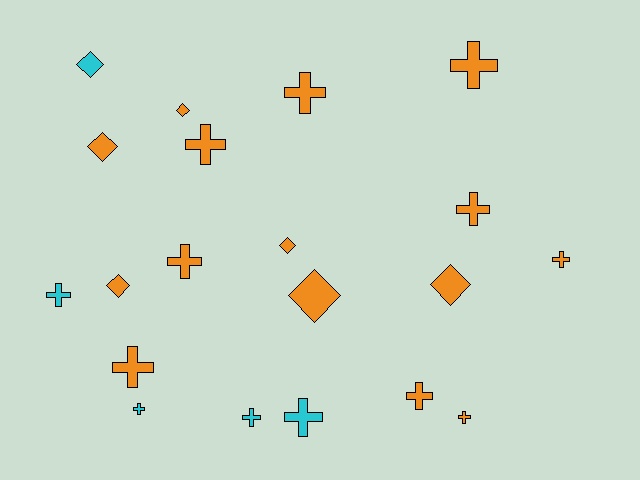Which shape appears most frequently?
Cross, with 13 objects.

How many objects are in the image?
There are 20 objects.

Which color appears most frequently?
Orange, with 15 objects.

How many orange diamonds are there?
There are 6 orange diamonds.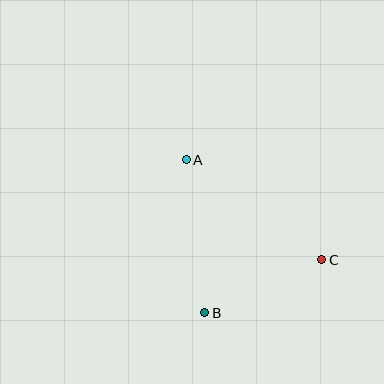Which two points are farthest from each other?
Points A and C are farthest from each other.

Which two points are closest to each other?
Points B and C are closest to each other.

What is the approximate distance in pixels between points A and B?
The distance between A and B is approximately 154 pixels.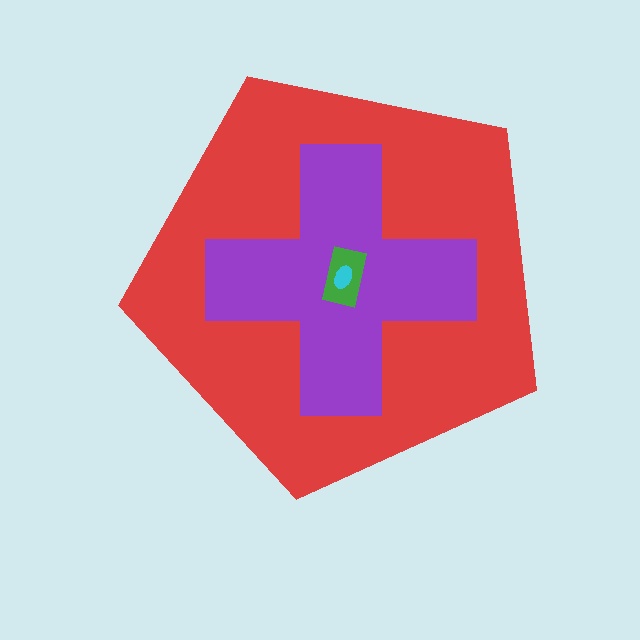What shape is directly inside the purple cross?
The green rectangle.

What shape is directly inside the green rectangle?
The cyan ellipse.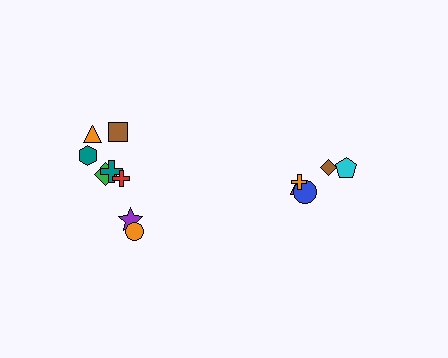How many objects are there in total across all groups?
There are 13 objects.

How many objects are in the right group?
There are 5 objects.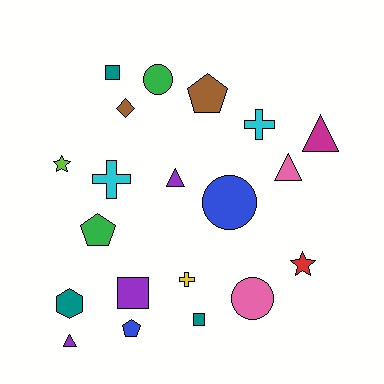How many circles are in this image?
There are 3 circles.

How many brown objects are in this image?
There are 2 brown objects.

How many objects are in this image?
There are 20 objects.